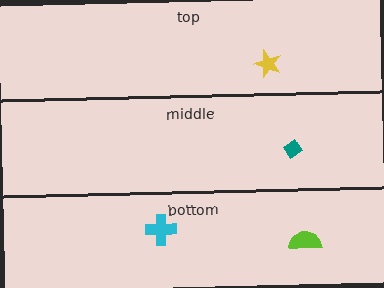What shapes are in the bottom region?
The cyan cross, the lime semicircle.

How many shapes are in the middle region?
1.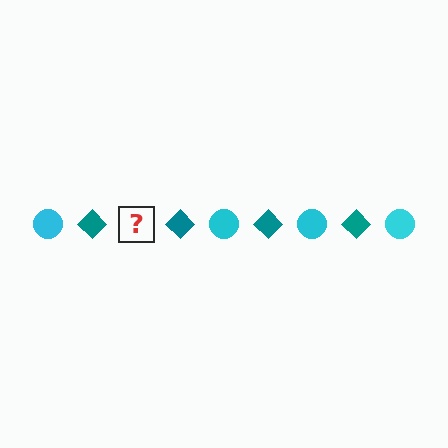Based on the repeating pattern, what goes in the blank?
The blank should be a cyan circle.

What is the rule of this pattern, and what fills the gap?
The rule is that the pattern alternates between cyan circle and teal diamond. The gap should be filled with a cyan circle.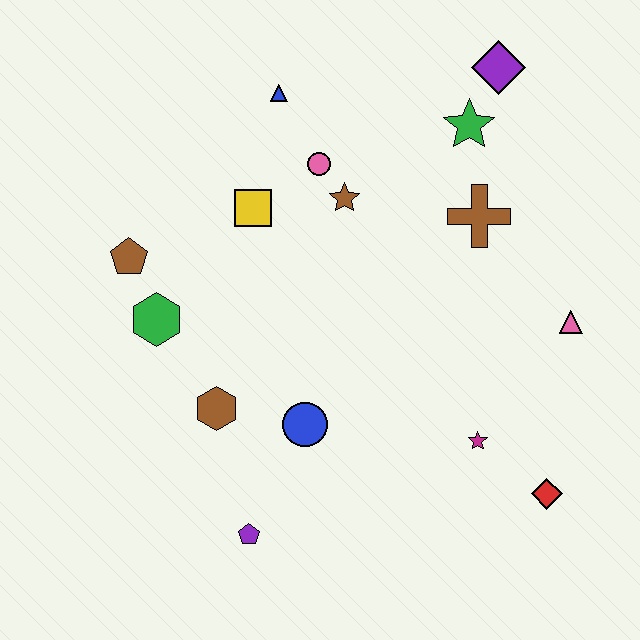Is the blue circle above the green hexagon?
No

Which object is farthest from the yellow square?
The red diamond is farthest from the yellow square.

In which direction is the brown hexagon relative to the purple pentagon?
The brown hexagon is above the purple pentagon.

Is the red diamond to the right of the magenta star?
Yes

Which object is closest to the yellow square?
The pink circle is closest to the yellow square.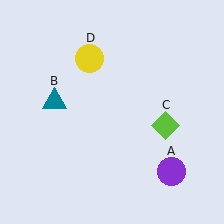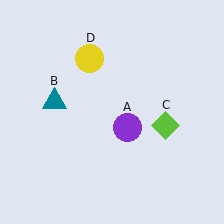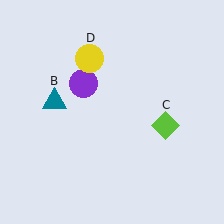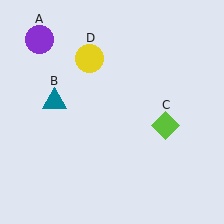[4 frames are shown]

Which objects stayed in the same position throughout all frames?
Teal triangle (object B) and lime diamond (object C) and yellow circle (object D) remained stationary.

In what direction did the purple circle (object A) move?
The purple circle (object A) moved up and to the left.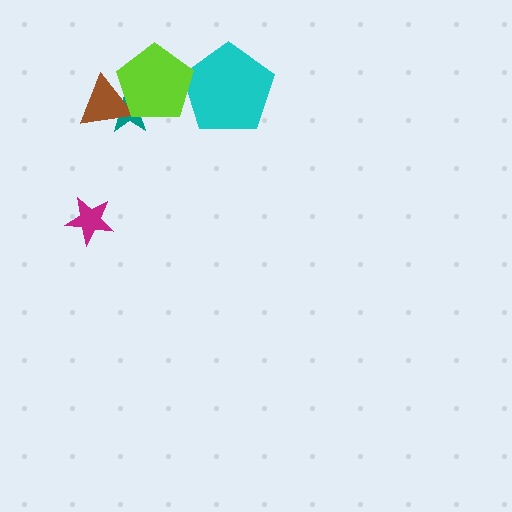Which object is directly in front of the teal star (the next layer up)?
The brown triangle is directly in front of the teal star.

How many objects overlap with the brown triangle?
2 objects overlap with the brown triangle.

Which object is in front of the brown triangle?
The lime pentagon is in front of the brown triangle.